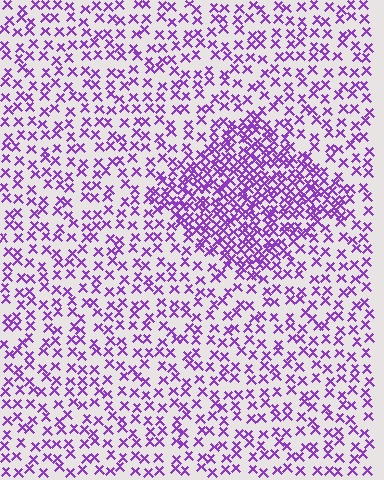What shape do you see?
I see a diamond.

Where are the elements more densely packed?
The elements are more densely packed inside the diamond boundary.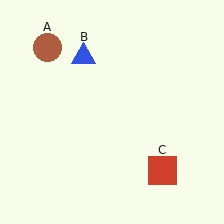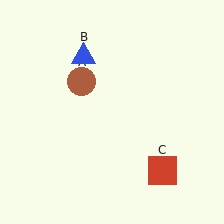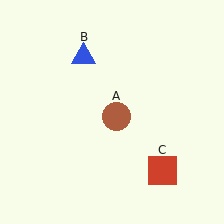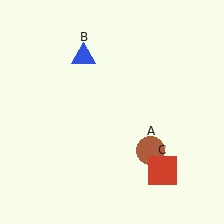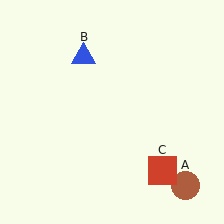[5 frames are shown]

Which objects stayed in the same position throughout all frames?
Blue triangle (object B) and red square (object C) remained stationary.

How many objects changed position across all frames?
1 object changed position: brown circle (object A).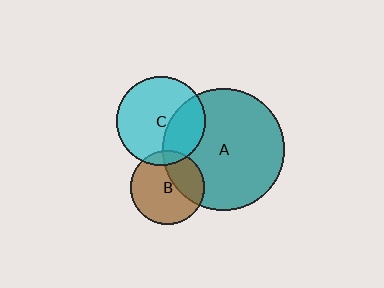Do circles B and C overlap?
Yes.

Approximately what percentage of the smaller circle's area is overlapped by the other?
Approximately 10%.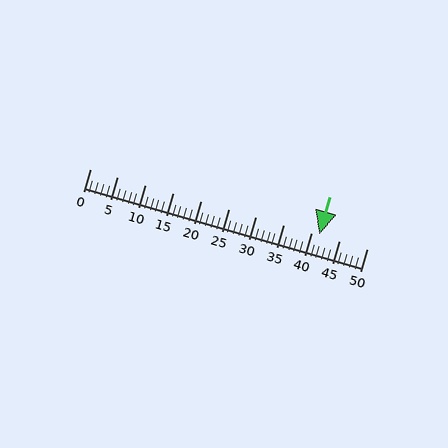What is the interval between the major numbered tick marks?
The major tick marks are spaced 5 units apart.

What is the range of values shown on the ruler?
The ruler shows values from 0 to 50.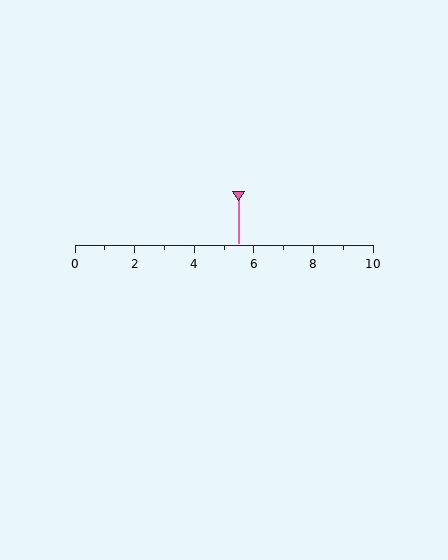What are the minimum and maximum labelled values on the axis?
The axis runs from 0 to 10.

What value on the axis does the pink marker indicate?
The marker indicates approximately 5.5.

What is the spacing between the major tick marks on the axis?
The major ticks are spaced 2 apart.